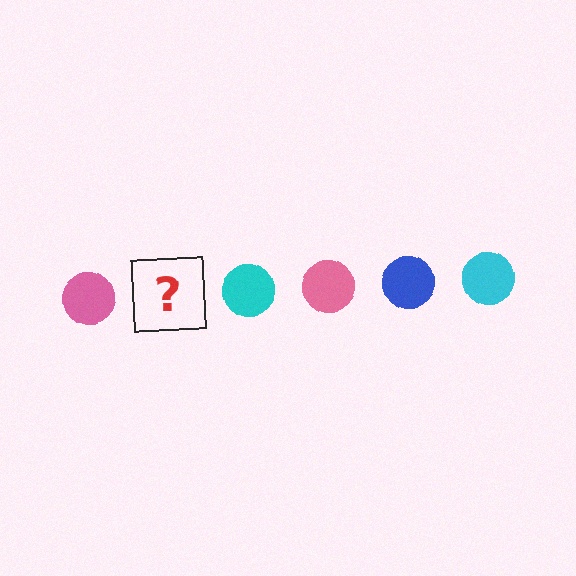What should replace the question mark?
The question mark should be replaced with a blue circle.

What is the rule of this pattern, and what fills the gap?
The rule is that the pattern cycles through pink, blue, cyan circles. The gap should be filled with a blue circle.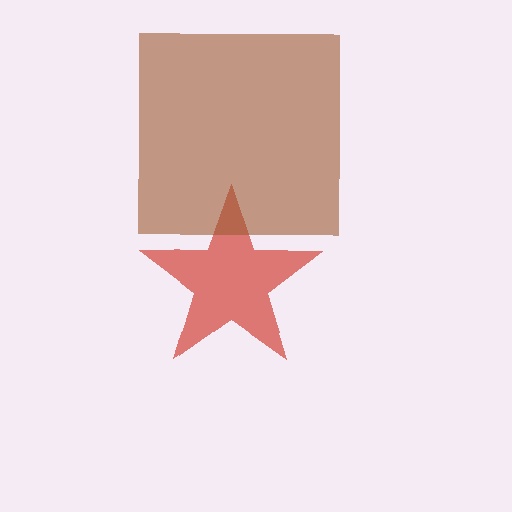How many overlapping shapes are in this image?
There are 2 overlapping shapes in the image.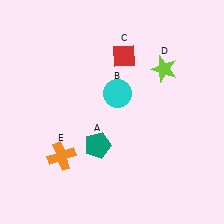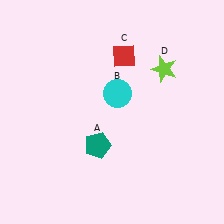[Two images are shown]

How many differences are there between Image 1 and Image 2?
There is 1 difference between the two images.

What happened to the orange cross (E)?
The orange cross (E) was removed in Image 2. It was in the bottom-left area of Image 1.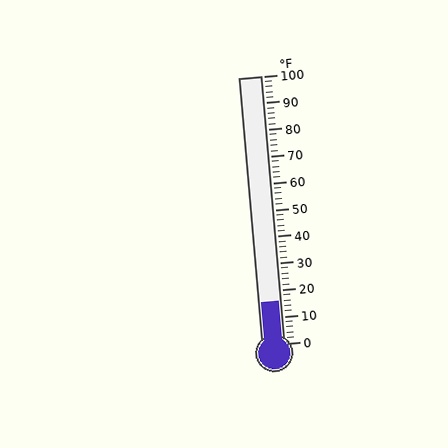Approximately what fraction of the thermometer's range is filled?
The thermometer is filled to approximately 15% of its range.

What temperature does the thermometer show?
The thermometer shows approximately 16°F.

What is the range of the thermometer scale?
The thermometer scale ranges from 0°F to 100°F.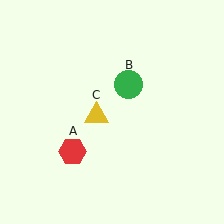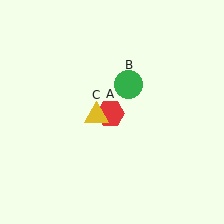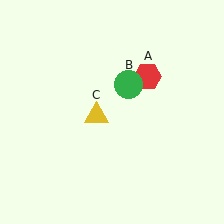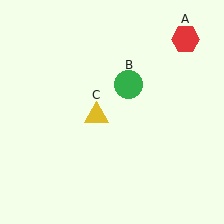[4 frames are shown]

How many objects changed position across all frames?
1 object changed position: red hexagon (object A).